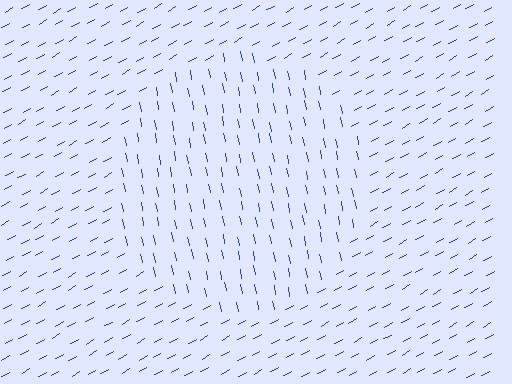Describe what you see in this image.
The image is filled with small blue line segments. A circle region in the image has lines oriented differently from the surrounding lines, creating a visible texture boundary.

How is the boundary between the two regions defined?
The boundary is defined purely by a change in line orientation (approximately 72 degrees difference). All lines are the same color and thickness.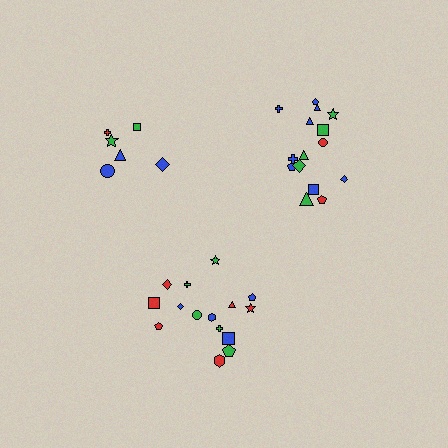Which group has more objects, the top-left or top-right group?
The top-right group.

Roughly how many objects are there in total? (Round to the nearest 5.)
Roughly 35 objects in total.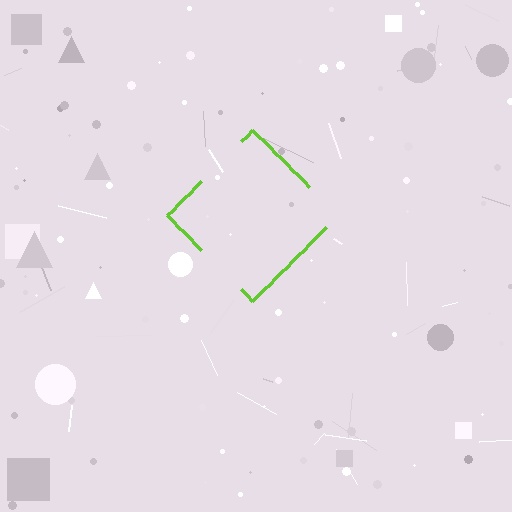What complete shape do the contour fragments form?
The contour fragments form a diamond.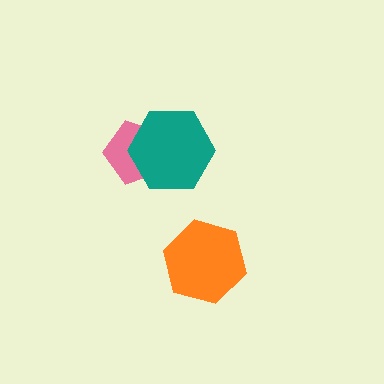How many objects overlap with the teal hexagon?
1 object overlaps with the teal hexagon.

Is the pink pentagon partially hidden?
Yes, it is partially covered by another shape.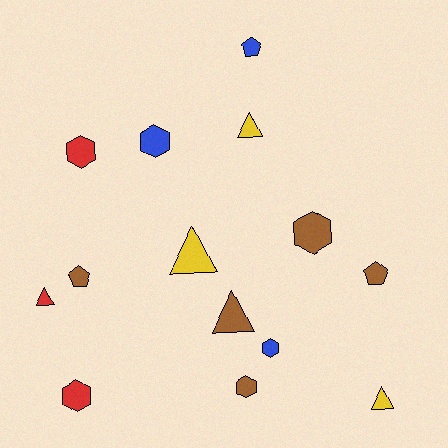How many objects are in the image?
There are 14 objects.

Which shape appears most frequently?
Hexagon, with 6 objects.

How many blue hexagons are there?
There are 2 blue hexagons.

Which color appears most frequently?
Brown, with 5 objects.